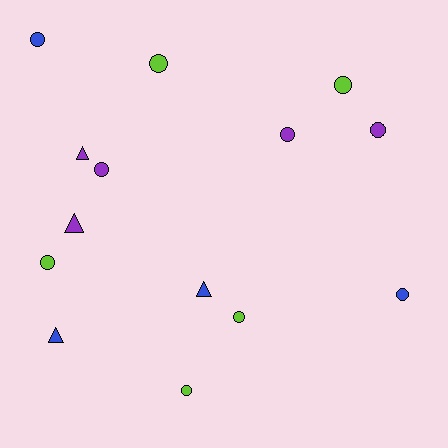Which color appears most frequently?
Purple, with 5 objects.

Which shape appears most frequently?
Circle, with 10 objects.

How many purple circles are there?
There are 3 purple circles.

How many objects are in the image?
There are 14 objects.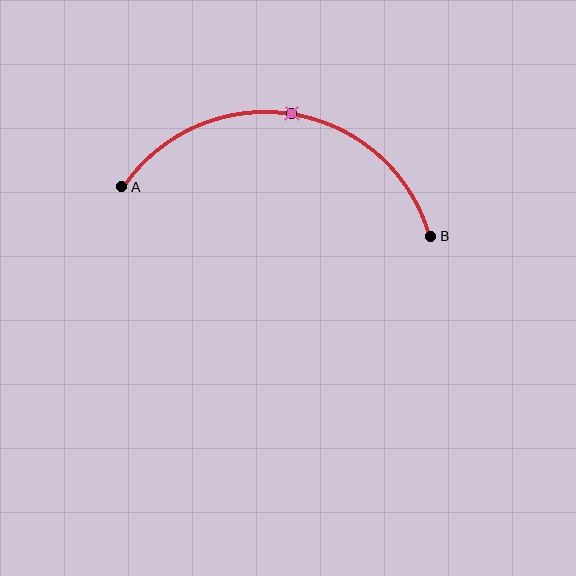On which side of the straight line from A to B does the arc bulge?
The arc bulges above the straight line connecting A and B.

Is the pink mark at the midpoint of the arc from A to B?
Yes. The pink mark lies on the arc at equal arc-length from both A and B — it is the arc midpoint.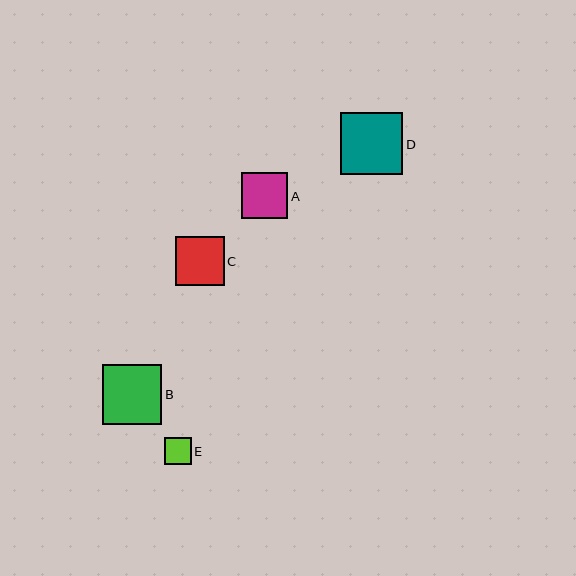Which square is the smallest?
Square E is the smallest with a size of approximately 27 pixels.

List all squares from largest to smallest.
From largest to smallest: D, B, C, A, E.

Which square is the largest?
Square D is the largest with a size of approximately 62 pixels.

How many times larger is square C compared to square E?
Square C is approximately 1.8 times the size of square E.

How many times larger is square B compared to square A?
Square B is approximately 1.3 times the size of square A.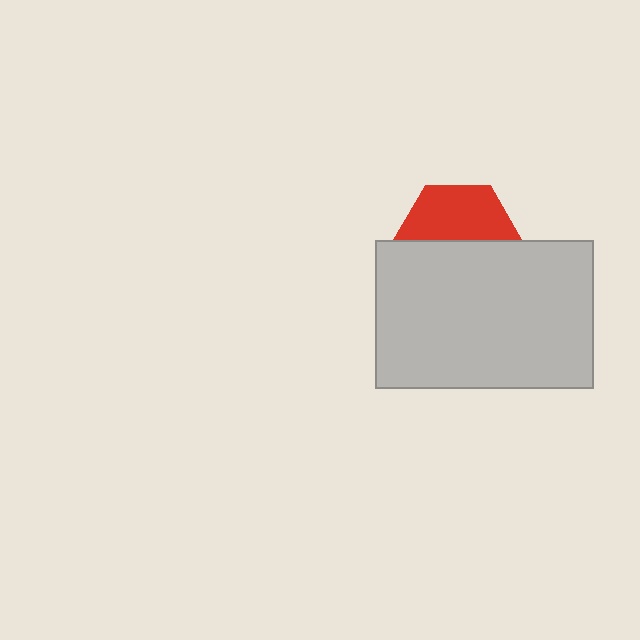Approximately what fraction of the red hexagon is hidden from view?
Roughly 52% of the red hexagon is hidden behind the light gray rectangle.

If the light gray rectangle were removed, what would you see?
You would see the complete red hexagon.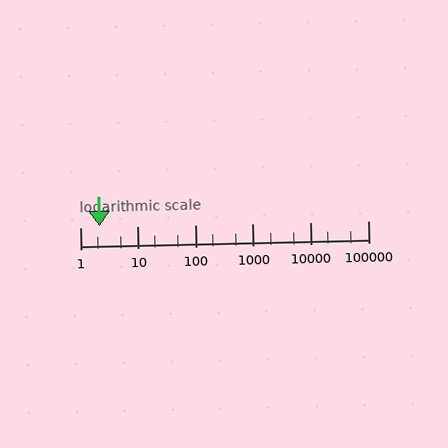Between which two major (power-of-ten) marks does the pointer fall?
The pointer is between 1 and 10.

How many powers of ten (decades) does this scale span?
The scale spans 5 decades, from 1 to 100000.